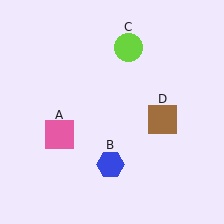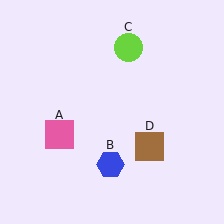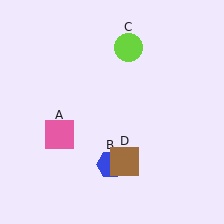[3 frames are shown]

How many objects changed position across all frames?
1 object changed position: brown square (object D).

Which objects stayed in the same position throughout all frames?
Pink square (object A) and blue hexagon (object B) and lime circle (object C) remained stationary.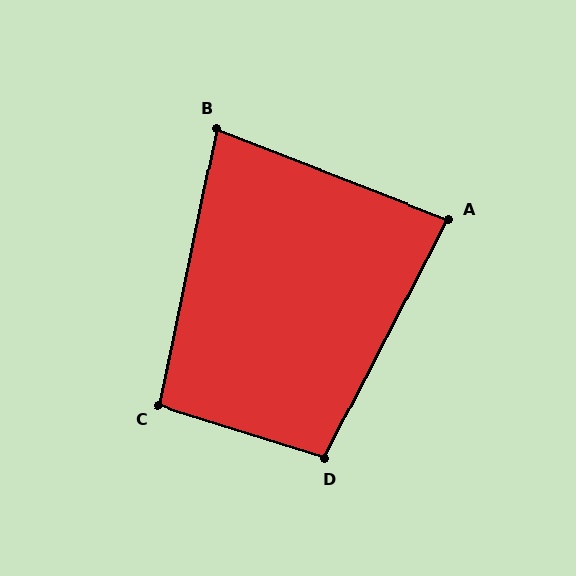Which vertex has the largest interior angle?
D, at approximately 99 degrees.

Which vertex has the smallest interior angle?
B, at approximately 81 degrees.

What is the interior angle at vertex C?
Approximately 96 degrees (obtuse).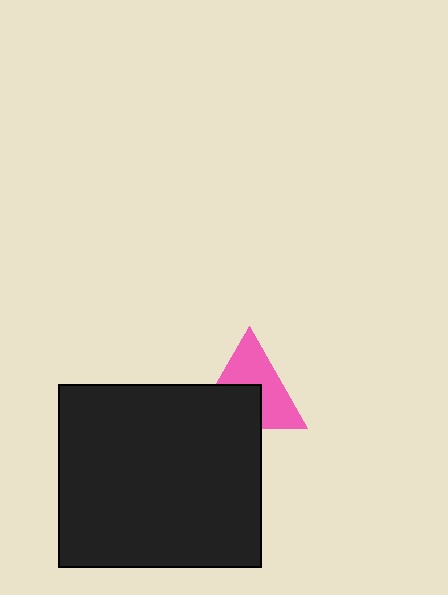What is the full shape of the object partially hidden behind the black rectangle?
The partially hidden object is a pink triangle.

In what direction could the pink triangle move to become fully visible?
The pink triangle could move up. That would shift it out from behind the black rectangle entirely.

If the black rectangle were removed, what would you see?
You would see the complete pink triangle.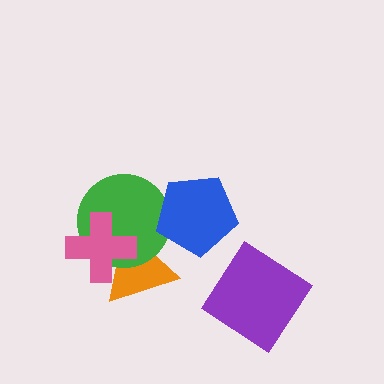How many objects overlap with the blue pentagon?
1 object overlaps with the blue pentagon.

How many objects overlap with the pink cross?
2 objects overlap with the pink cross.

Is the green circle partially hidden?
Yes, it is partially covered by another shape.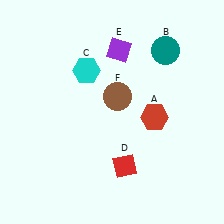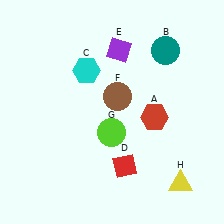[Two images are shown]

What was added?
A lime circle (G), a yellow triangle (H) were added in Image 2.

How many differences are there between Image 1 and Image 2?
There are 2 differences between the two images.